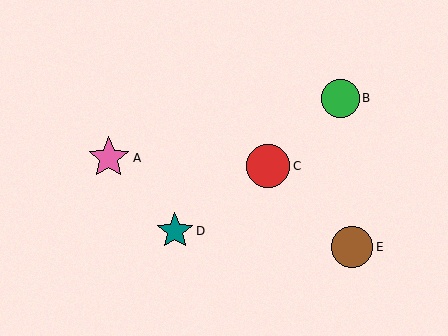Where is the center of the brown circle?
The center of the brown circle is at (352, 247).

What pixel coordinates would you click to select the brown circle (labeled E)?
Click at (352, 247) to select the brown circle E.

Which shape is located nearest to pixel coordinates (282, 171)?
The red circle (labeled C) at (268, 166) is nearest to that location.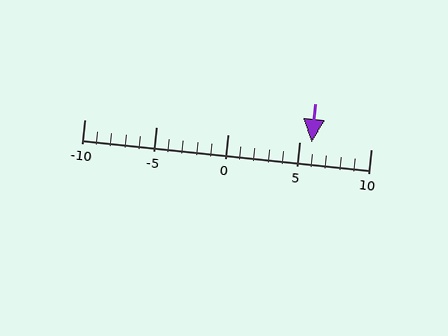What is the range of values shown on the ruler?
The ruler shows values from -10 to 10.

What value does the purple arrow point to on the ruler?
The purple arrow points to approximately 6.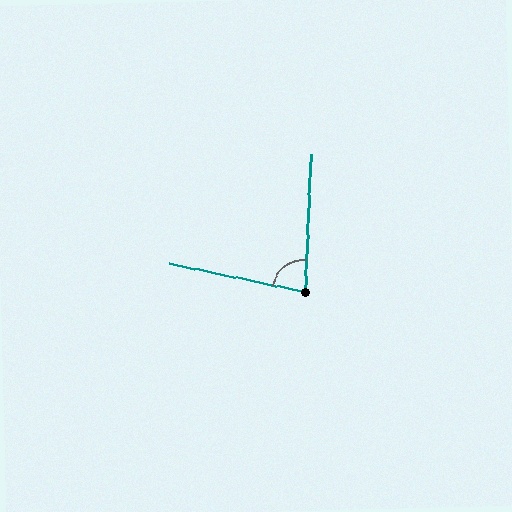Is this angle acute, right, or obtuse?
It is acute.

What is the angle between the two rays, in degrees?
Approximately 80 degrees.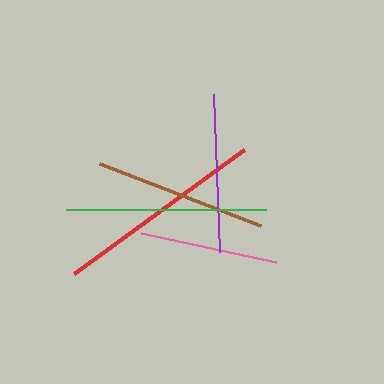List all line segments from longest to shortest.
From longest to shortest: red, green, brown, purple, pink.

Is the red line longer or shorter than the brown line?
The red line is longer than the brown line.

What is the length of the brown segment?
The brown segment is approximately 172 pixels long.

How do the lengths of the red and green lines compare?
The red and green lines are approximately the same length.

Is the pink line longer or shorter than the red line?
The red line is longer than the pink line.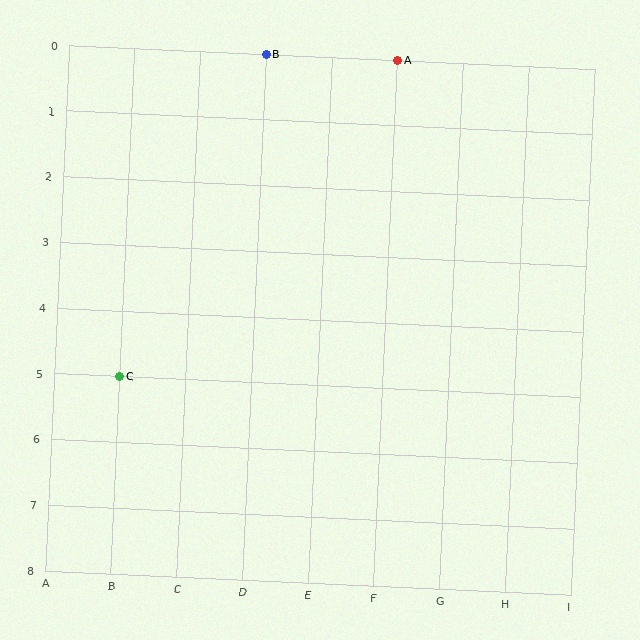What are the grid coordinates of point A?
Point A is at grid coordinates (F, 0).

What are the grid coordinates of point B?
Point B is at grid coordinates (D, 0).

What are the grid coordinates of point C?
Point C is at grid coordinates (B, 5).